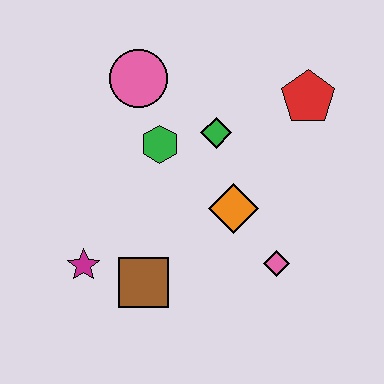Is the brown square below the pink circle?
Yes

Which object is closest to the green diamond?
The green hexagon is closest to the green diamond.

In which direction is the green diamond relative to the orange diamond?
The green diamond is above the orange diamond.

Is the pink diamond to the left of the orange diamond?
No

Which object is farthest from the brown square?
The red pentagon is farthest from the brown square.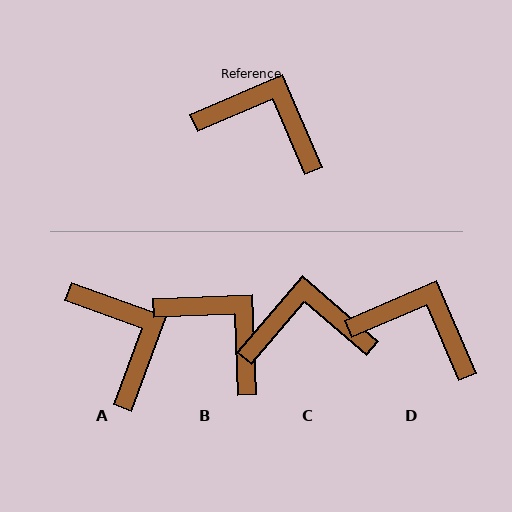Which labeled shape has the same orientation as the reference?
D.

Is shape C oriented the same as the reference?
No, it is off by about 26 degrees.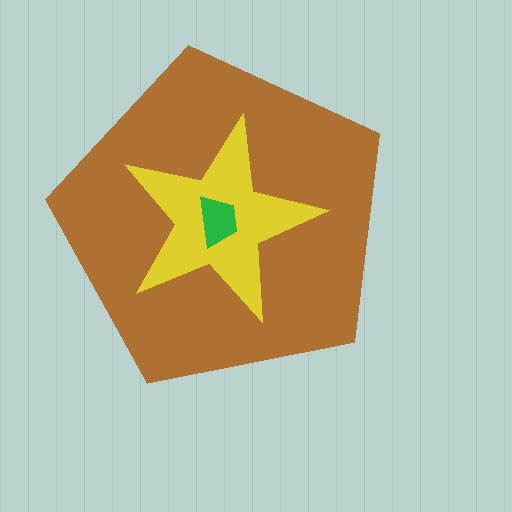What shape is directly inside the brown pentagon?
The yellow star.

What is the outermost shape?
The brown pentagon.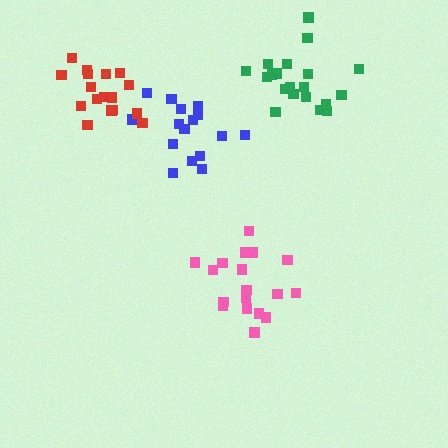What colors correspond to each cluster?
The clusters are colored: green, pink, blue, red.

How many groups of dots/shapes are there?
There are 4 groups.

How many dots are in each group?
Group 1: 20 dots, Group 2: 18 dots, Group 3: 16 dots, Group 4: 17 dots (71 total).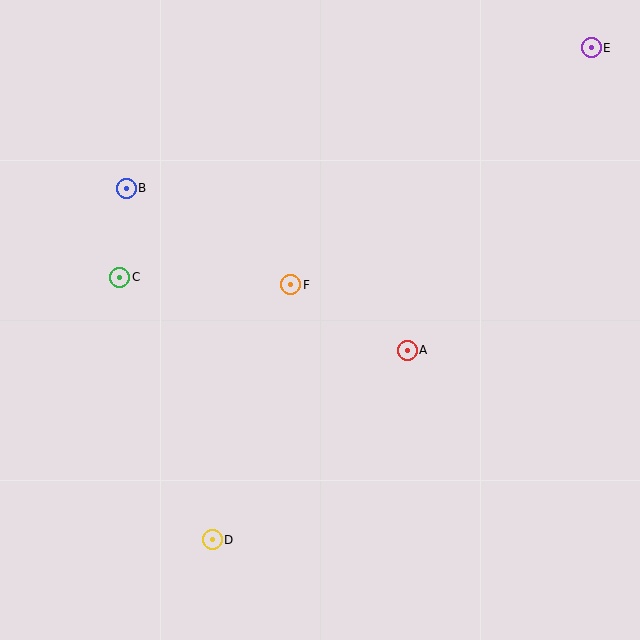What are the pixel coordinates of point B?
Point B is at (126, 188).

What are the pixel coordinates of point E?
Point E is at (591, 48).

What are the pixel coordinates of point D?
Point D is at (212, 540).